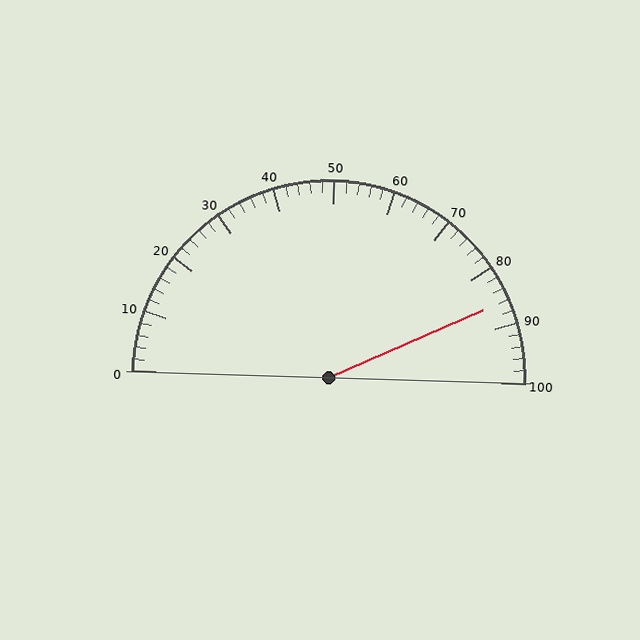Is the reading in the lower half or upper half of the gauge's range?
The reading is in the upper half of the range (0 to 100).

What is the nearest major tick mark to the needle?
The nearest major tick mark is 90.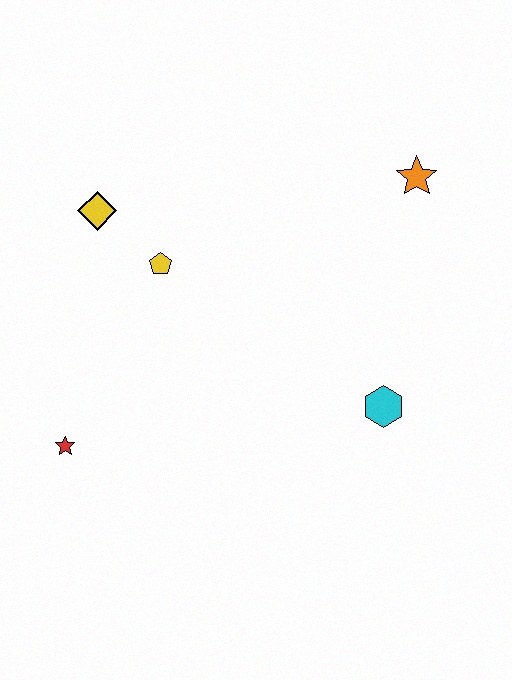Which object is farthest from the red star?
The orange star is farthest from the red star.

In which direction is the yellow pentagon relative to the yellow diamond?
The yellow pentagon is to the right of the yellow diamond.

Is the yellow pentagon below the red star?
No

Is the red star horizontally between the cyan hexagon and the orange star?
No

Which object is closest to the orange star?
The cyan hexagon is closest to the orange star.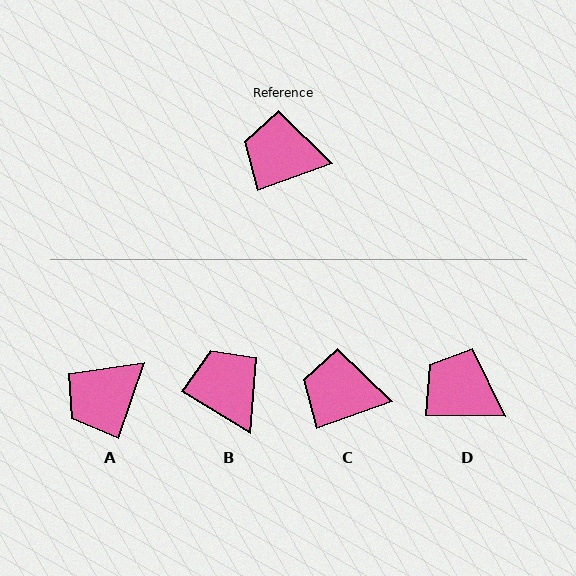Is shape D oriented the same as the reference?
No, it is off by about 20 degrees.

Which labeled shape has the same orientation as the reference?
C.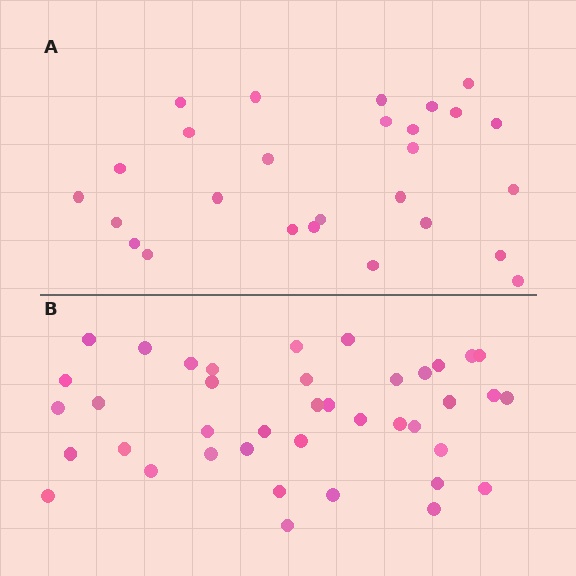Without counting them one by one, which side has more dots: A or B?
Region B (the bottom region) has more dots.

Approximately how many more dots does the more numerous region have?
Region B has approximately 15 more dots than region A.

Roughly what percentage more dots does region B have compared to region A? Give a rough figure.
About 50% more.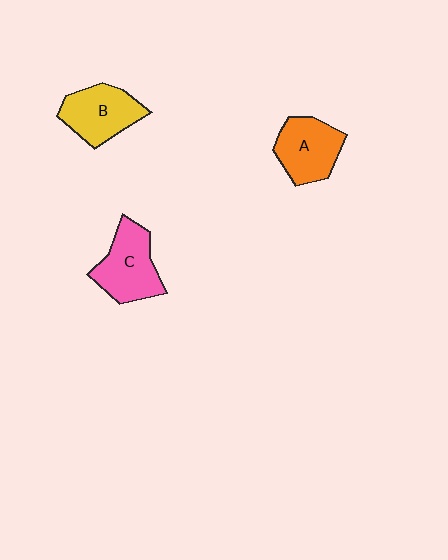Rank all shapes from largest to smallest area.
From largest to smallest: C (pink), B (yellow), A (orange).